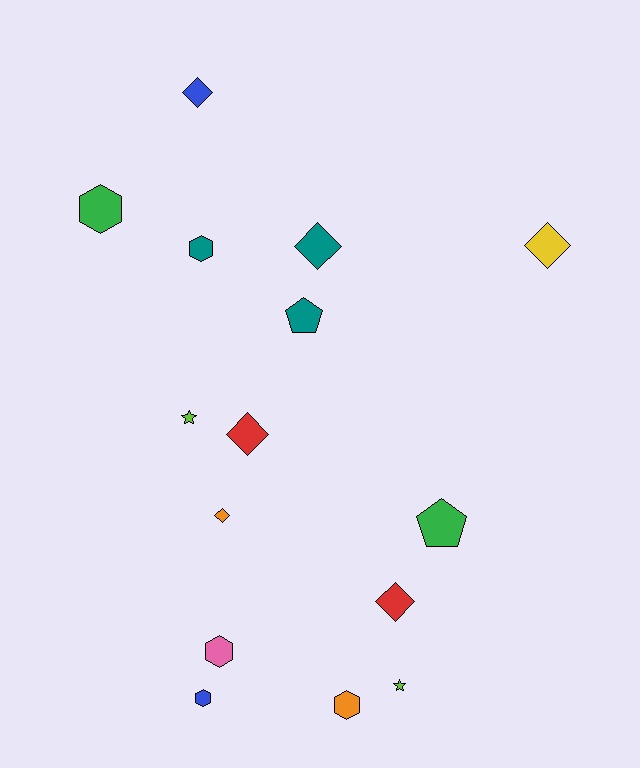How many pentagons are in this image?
There are 2 pentagons.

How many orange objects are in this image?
There are 2 orange objects.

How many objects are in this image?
There are 15 objects.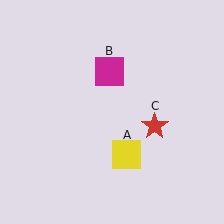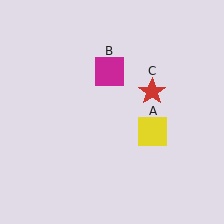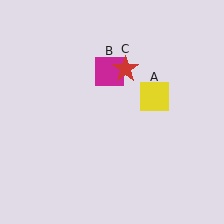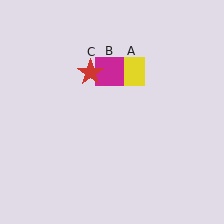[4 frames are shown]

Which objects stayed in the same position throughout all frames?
Magenta square (object B) remained stationary.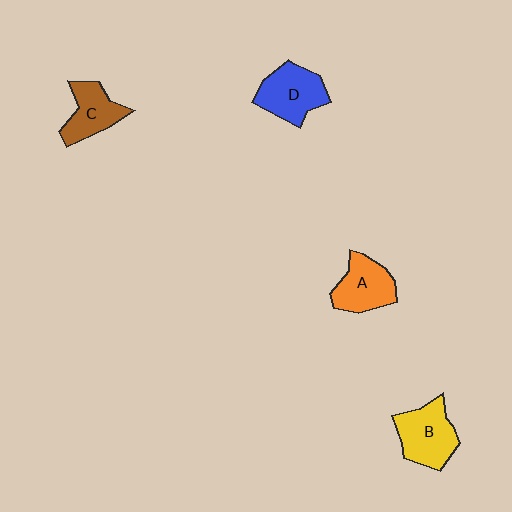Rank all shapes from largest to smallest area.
From largest to smallest: B (yellow), D (blue), A (orange), C (brown).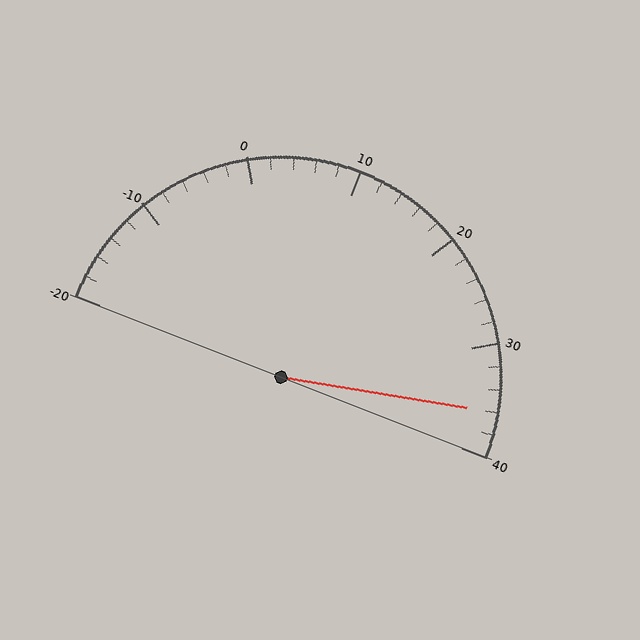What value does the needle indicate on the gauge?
The needle indicates approximately 36.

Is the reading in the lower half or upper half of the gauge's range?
The reading is in the upper half of the range (-20 to 40).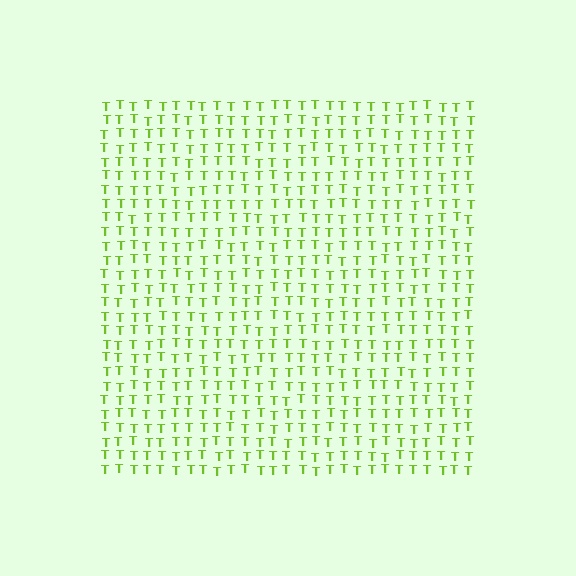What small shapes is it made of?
It is made of small letter T's.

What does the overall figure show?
The overall figure shows a square.